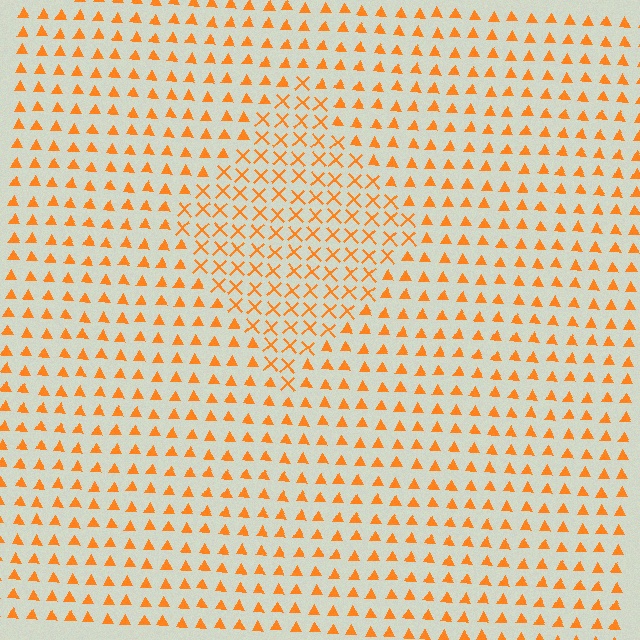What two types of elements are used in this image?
The image uses X marks inside the diamond region and triangles outside it.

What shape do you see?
I see a diamond.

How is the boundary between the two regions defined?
The boundary is defined by a change in element shape: X marks inside vs. triangles outside. All elements share the same color and spacing.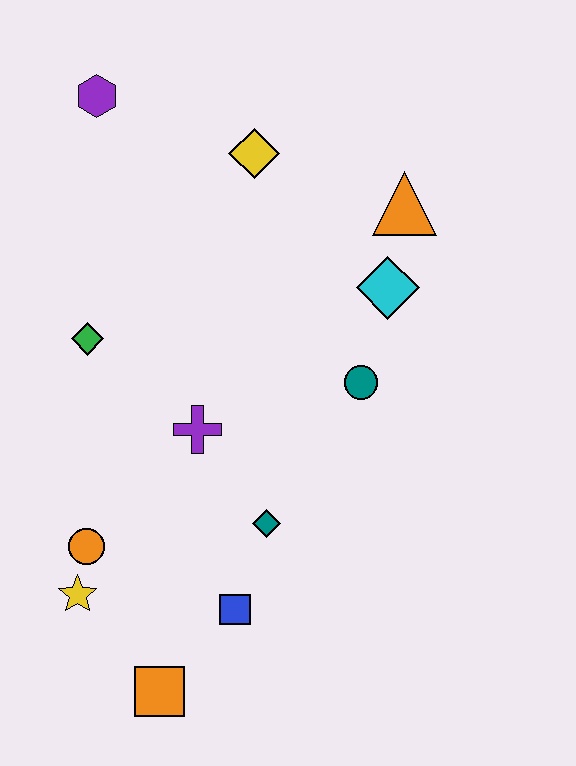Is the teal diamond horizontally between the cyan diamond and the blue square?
Yes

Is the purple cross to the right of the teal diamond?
No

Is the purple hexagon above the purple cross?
Yes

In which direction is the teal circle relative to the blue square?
The teal circle is above the blue square.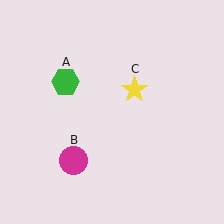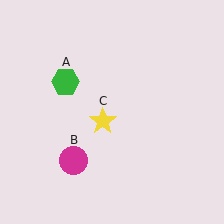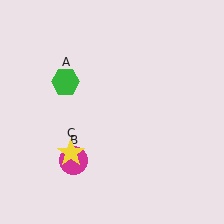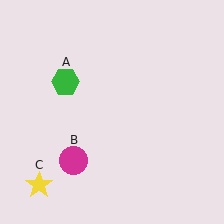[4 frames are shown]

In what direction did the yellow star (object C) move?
The yellow star (object C) moved down and to the left.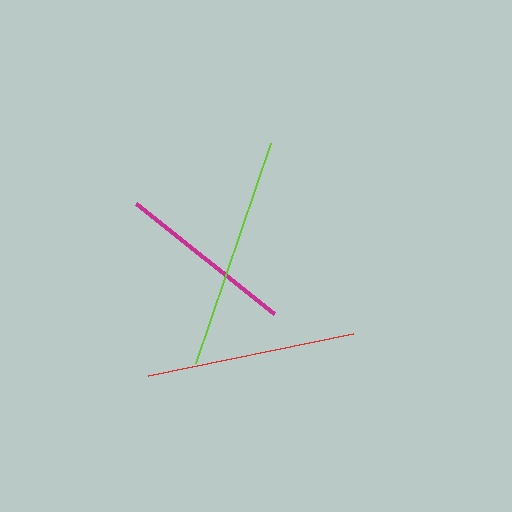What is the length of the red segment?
The red segment is approximately 209 pixels long.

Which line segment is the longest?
The lime line is the longest at approximately 232 pixels.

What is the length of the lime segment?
The lime segment is approximately 232 pixels long.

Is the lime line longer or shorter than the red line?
The lime line is longer than the red line.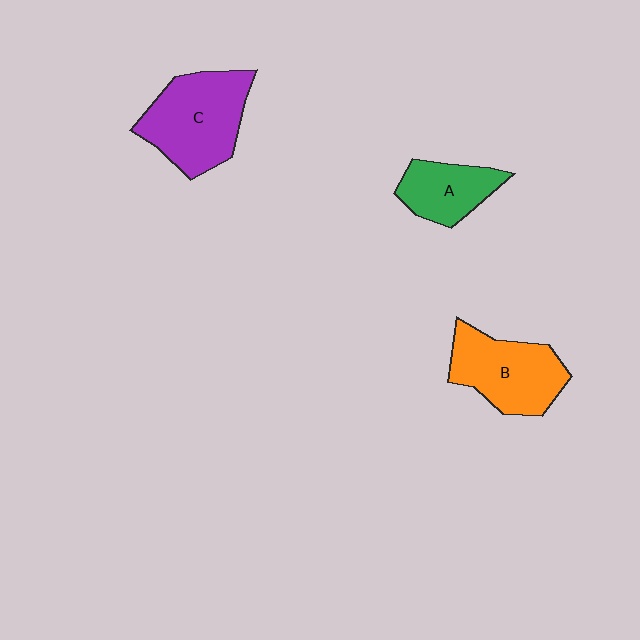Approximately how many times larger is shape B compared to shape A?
Approximately 1.5 times.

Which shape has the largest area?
Shape C (purple).